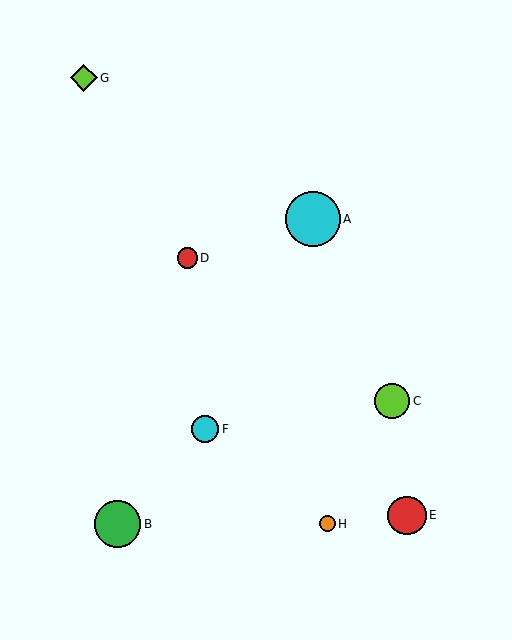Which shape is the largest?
The cyan circle (labeled A) is the largest.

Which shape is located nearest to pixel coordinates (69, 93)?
The lime diamond (labeled G) at (84, 78) is nearest to that location.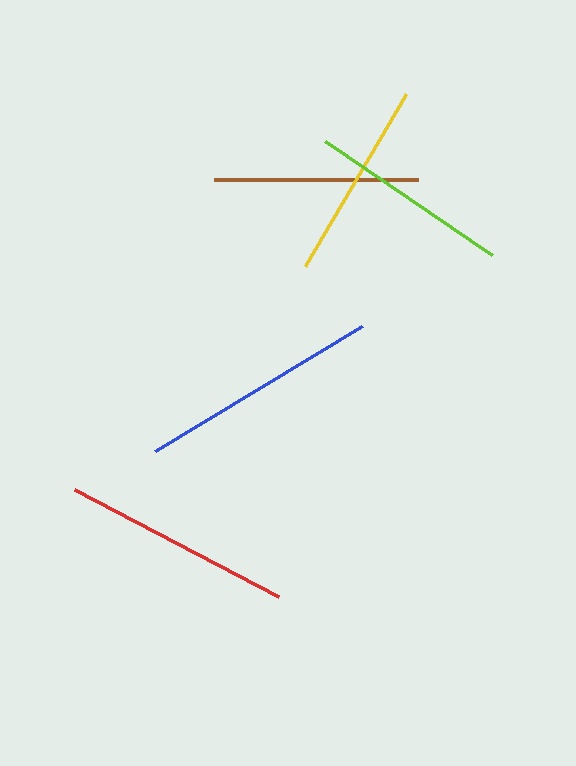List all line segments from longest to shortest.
From longest to shortest: blue, red, brown, lime, yellow.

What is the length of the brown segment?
The brown segment is approximately 204 pixels long.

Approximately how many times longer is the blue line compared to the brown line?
The blue line is approximately 1.2 times the length of the brown line.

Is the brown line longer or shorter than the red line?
The red line is longer than the brown line.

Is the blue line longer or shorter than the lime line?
The blue line is longer than the lime line.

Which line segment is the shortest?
The yellow line is the shortest at approximately 199 pixels.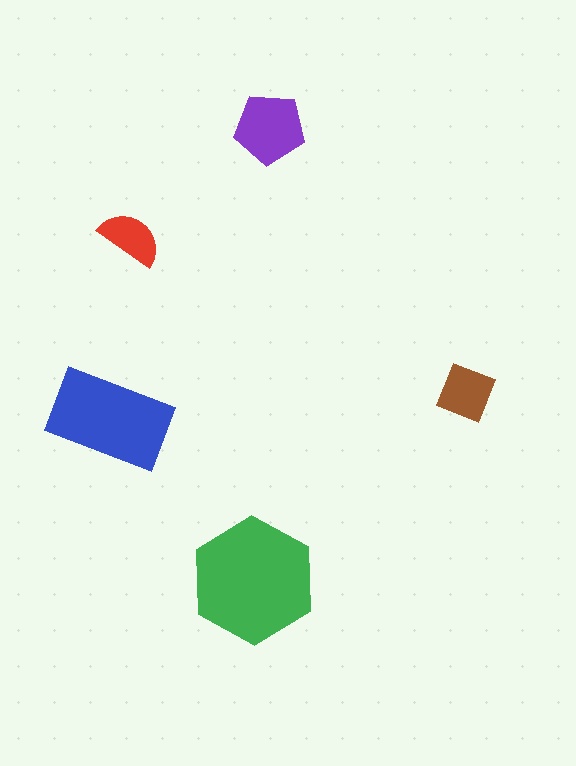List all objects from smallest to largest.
The red semicircle, the brown square, the purple pentagon, the blue rectangle, the green hexagon.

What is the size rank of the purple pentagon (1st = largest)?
3rd.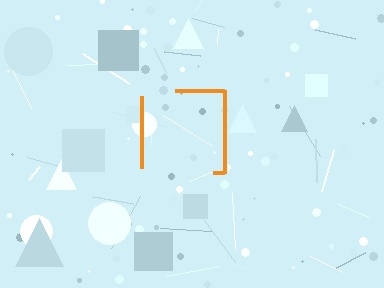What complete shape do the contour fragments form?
The contour fragments form a square.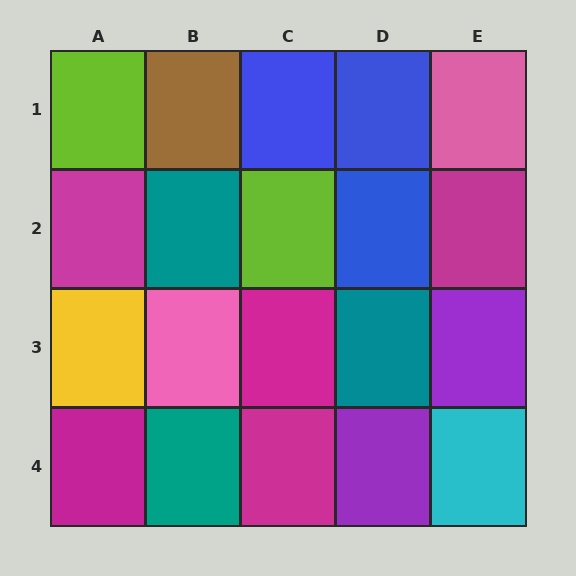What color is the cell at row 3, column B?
Pink.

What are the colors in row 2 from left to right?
Magenta, teal, lime, blue, magenta.